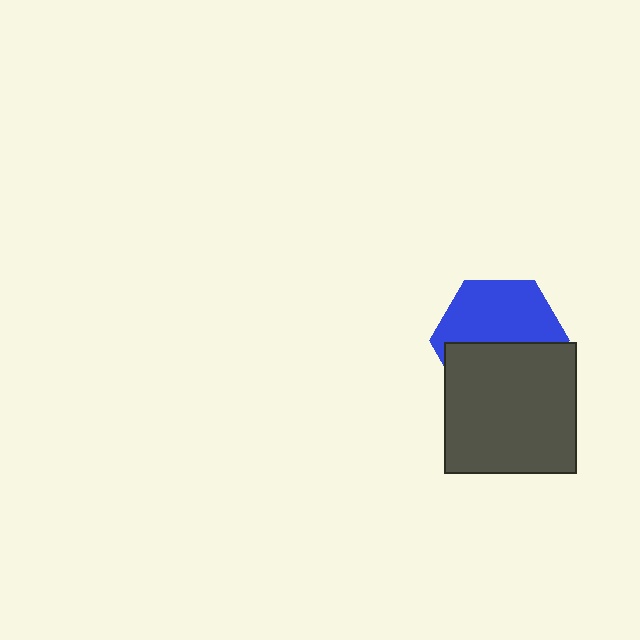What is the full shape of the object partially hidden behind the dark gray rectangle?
The partially hidden object is a blue hexagon.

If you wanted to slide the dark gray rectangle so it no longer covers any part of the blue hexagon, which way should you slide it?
Slide it down — that is the most direct way to separate the two shapes.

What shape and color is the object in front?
The object in front is a dark gray rectangle.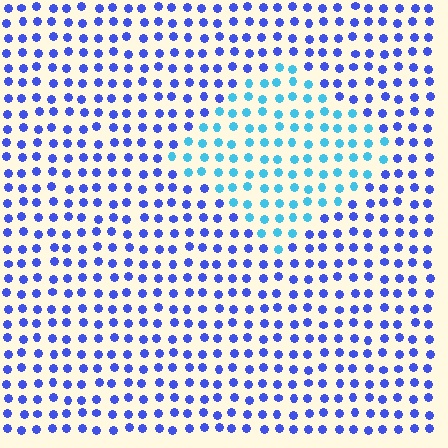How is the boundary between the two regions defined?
The boundary is defined purely by a slight shift in hue (about 42 degrees). Spacing, size, and orientation are identical on both sides.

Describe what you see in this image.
The image is filled with small blue elements in a uniform arrangement. A diamond-shaped region is visible where the elements are tinted to a slightly different hue, forming a subtle color boundary.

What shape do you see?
I see a diamond.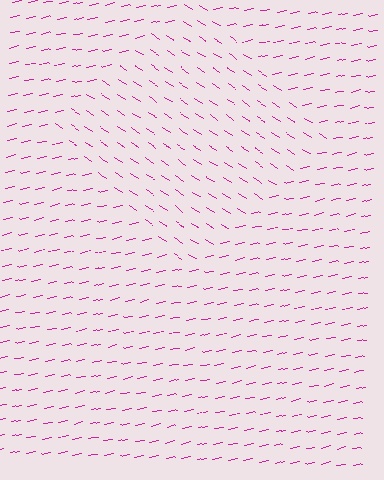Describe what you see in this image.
The image is filled with small magenta line segments. A diamond region in the image has lines oriented differently from the surrounding lines, creating a visible texture boundary.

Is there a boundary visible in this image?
Yes, there is a texture boundary formed by a change in line orientation.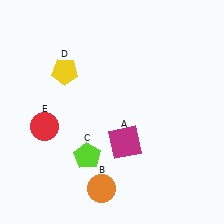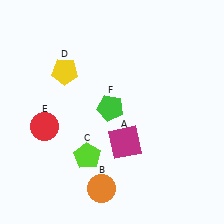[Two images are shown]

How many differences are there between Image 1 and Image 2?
There is 1 difference between the two images.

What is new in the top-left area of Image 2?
A green pentagon (F) was added in the top-left area of Image 2.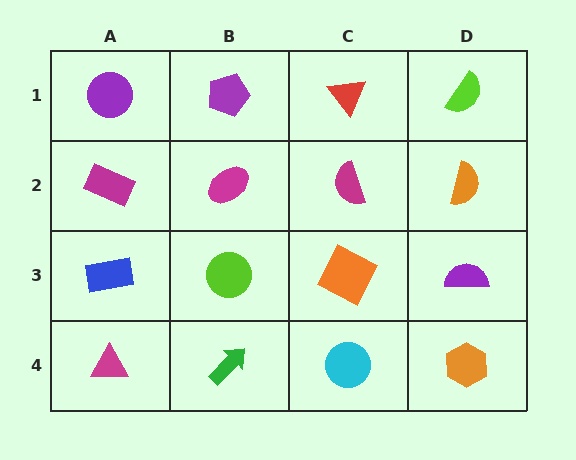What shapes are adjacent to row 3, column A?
A magenta rectangle (row 2, column A), a magenta triangle (row 4, column A), a lime circle (row 3, column B).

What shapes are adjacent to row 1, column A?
A magenta rectangle (row 2, column A), a purple pentagon (row 1, column B).